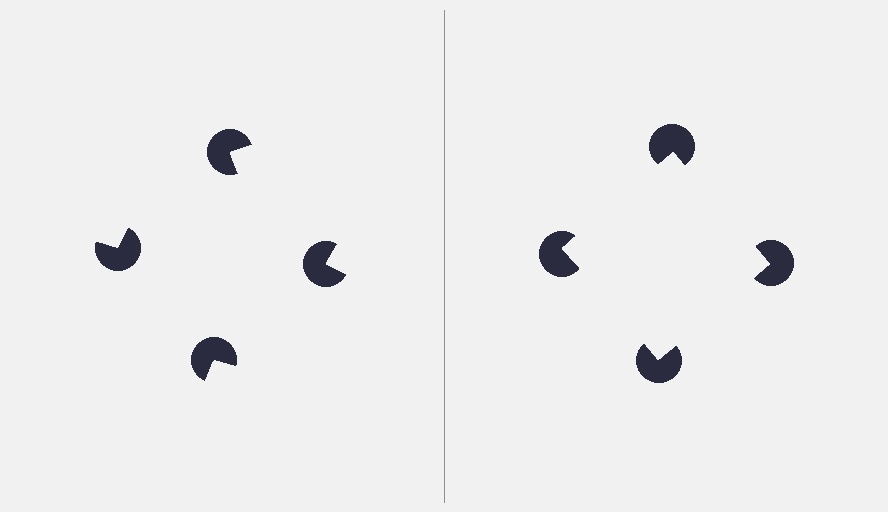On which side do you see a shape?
An illusory square appears on the right side. On the left side the wedge cuts are rotated, so no coherent shape forms.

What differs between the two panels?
The pac-man discs are positioned identically on both sides; only the wedge orientations differ. On the right they align to a square; on the left they are misaligned.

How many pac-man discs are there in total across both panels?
8 — 4 on each side.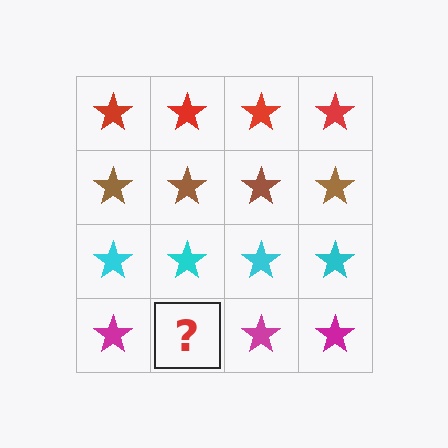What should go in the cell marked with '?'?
The missing cell should contain a magenta star.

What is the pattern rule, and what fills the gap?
The rule is that each row has a consistent color. The gap should be filled with a magenta star.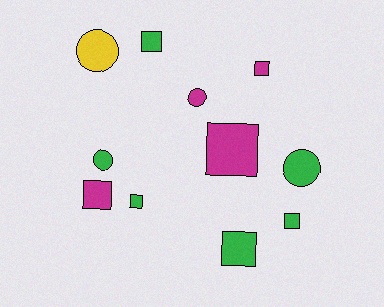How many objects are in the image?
There are 11 objects.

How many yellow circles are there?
There is 1 yellow circle.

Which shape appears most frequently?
Square, with 7 objects.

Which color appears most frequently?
Green, with 6 objects.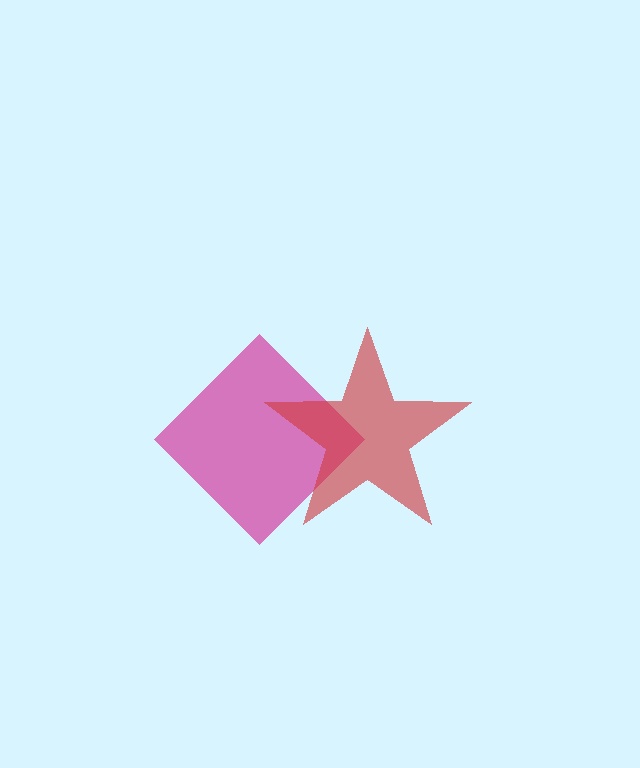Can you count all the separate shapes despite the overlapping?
Yes, there are 2 separate shapes.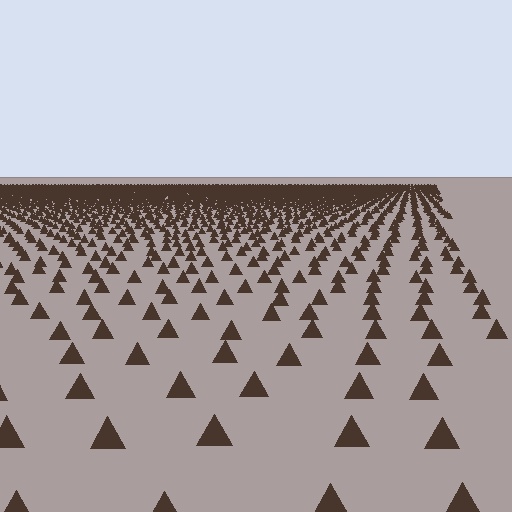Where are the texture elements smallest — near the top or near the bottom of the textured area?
Near the top.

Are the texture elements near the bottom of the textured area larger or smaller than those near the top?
Larger. Near the bottom, elements are closer to the viewer and appear at a bigger on-screen size.